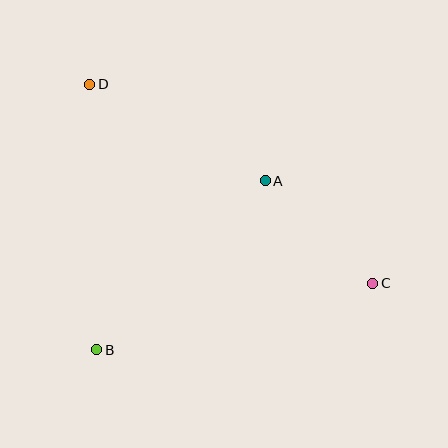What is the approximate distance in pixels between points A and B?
The distance between A and B is approximately 239 pixels.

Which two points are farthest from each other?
Points C and D are farthest from each other.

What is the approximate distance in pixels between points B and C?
The distance between B and C is approximately 284 pixels.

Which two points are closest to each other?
Points A and C are closest to each other.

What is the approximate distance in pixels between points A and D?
The distance between A and D is approximately 200 pixels.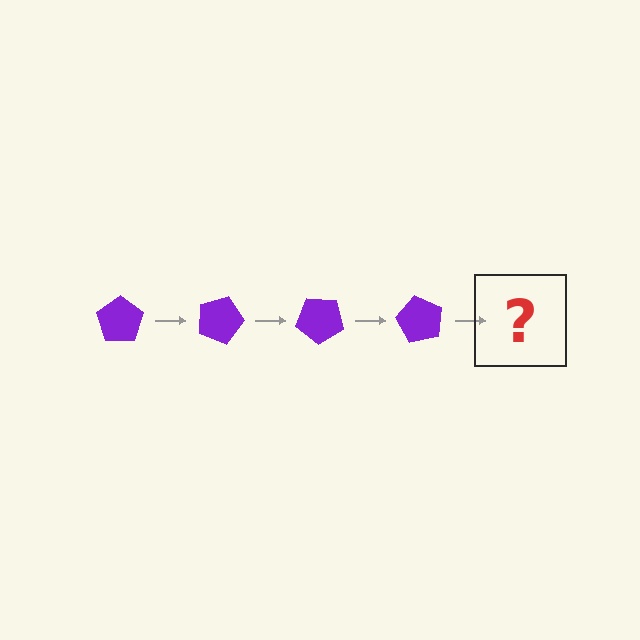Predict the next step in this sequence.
The next step is a purple pentagon rotated 80 degrees.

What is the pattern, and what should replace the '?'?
The pattern is that the pentagon rotates 20 degrees each step. The '?' should be a purple pentagon rotated 80 degrees.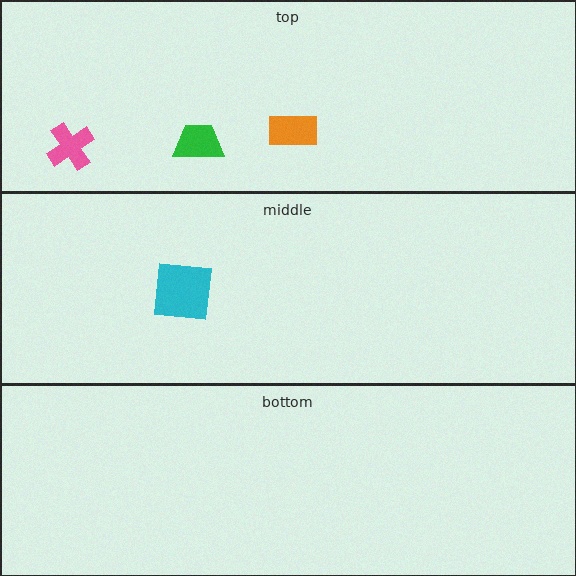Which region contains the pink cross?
The top region.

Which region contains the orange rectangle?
The top region.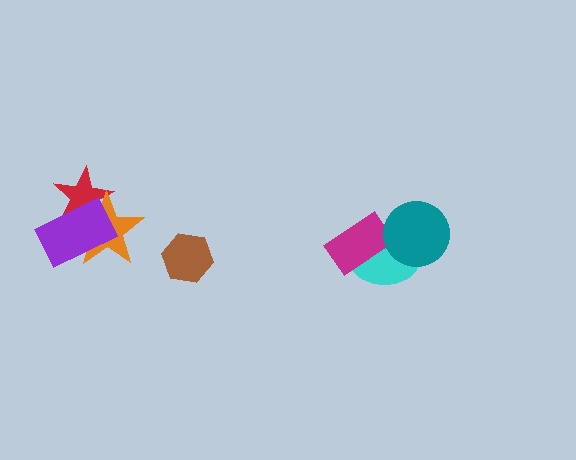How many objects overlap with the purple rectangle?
2 objects overlap with the purple rectangle.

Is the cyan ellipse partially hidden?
Yes, it is partially covered by another shape.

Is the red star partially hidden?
Yes, it is partially covered by another shape.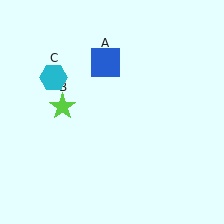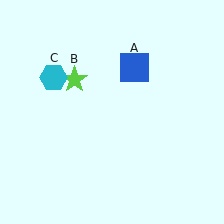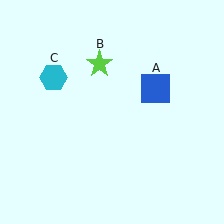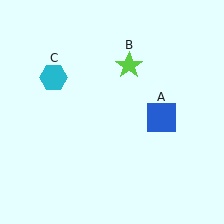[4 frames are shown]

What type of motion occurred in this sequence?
The blue square (object A), lime star (object B) rotated clockwise around the center of the scene.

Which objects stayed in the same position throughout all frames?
Cyan hexagon (object C) remained stationary.